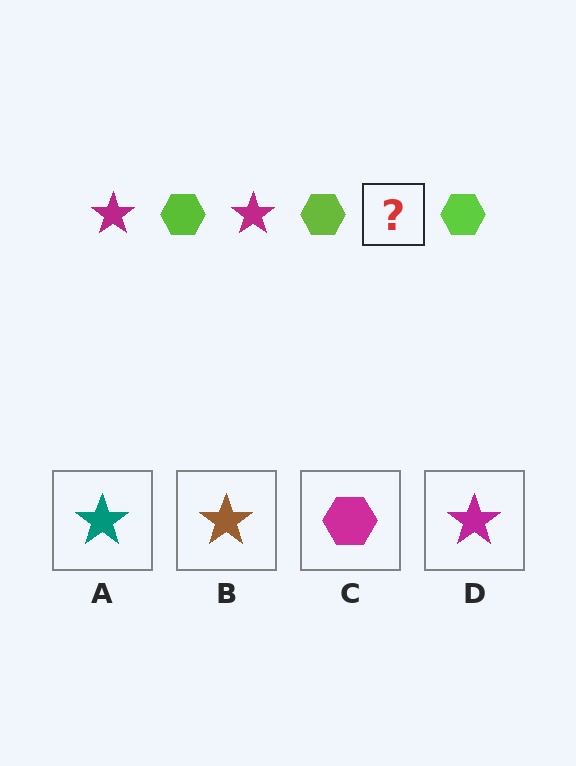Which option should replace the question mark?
Option D.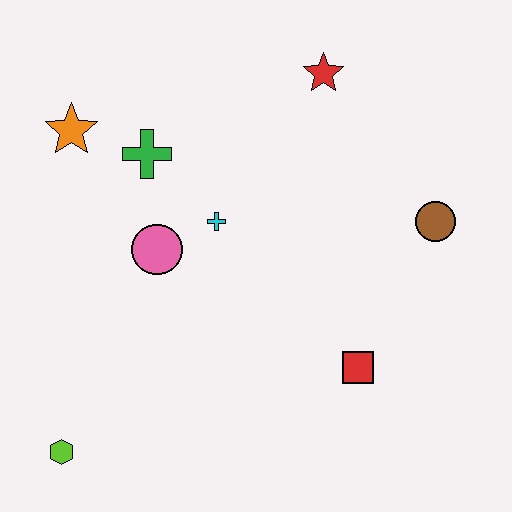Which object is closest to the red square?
The brown circle is closest to the red square.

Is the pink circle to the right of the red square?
No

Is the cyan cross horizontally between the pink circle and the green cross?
No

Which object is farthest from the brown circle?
The lime hexagon is farthest from the brown circle.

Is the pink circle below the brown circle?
Yes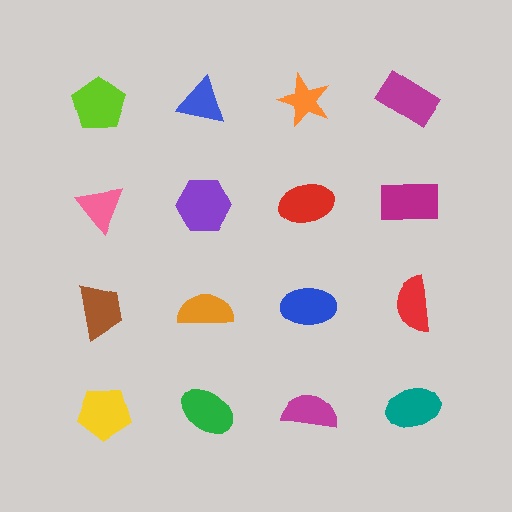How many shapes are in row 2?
4 shapes.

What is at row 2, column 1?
A pink triangle.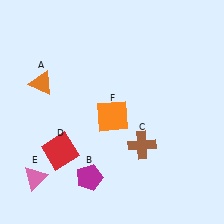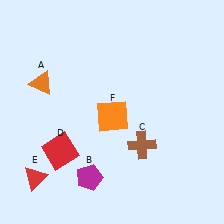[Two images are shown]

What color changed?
The triangle (E) changed from pink in Image 1 to red in Image 2.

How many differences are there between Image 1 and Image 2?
There is 1 difference between the two images.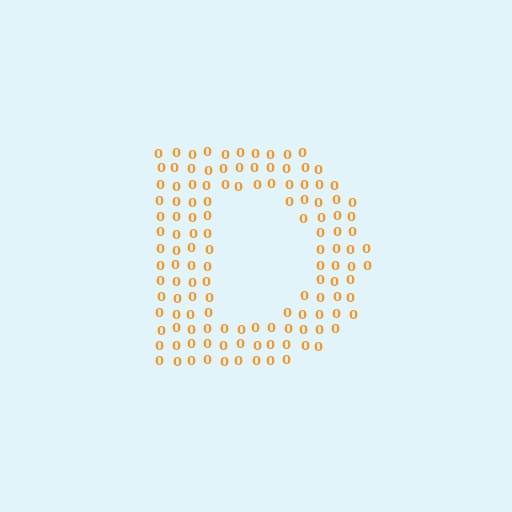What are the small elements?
The small elements are digit 0's.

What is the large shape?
The large shape is the letter D.